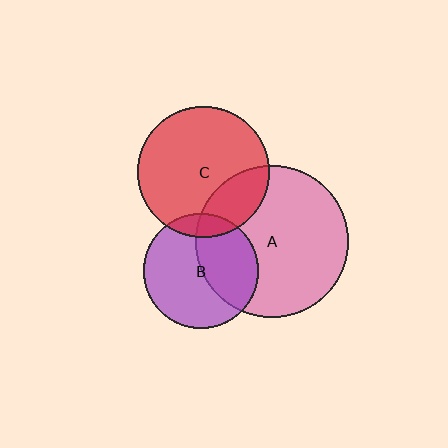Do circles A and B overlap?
Yes.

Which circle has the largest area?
Circle A (pink).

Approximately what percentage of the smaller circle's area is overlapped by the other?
Approximately 40%.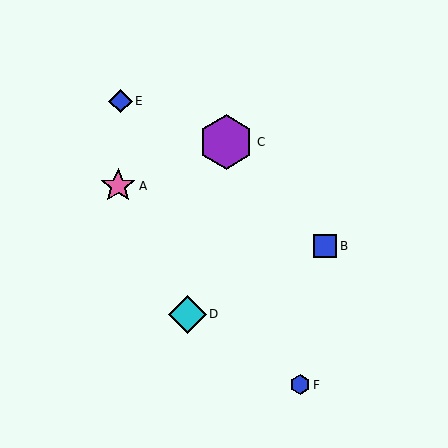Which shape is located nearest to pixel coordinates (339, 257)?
The blue square (labeled B) at (325, 246) is nearest to that location.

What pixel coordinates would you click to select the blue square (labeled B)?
Click at (325, 246) to select the blue square B.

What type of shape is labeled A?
Shape A is a pink star.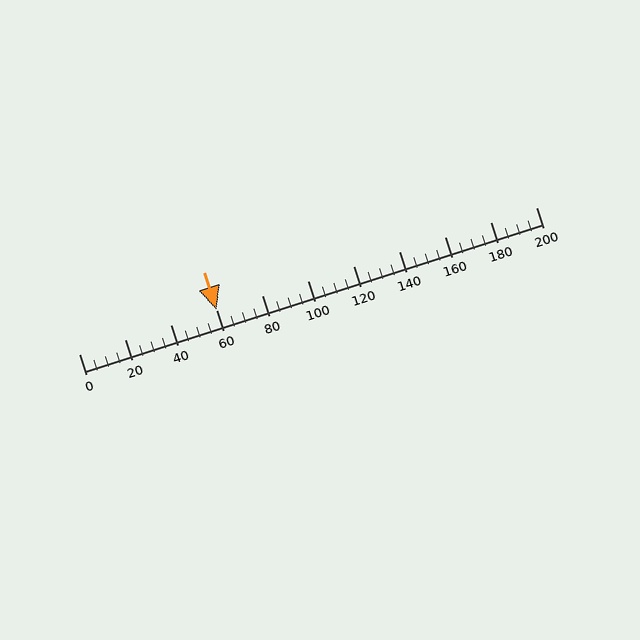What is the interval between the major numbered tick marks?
The major tick marks are spaced 20 units apart.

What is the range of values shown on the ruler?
The ruler shows values from 0 to 200.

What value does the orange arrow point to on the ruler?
The orange arrow points to approximately 60.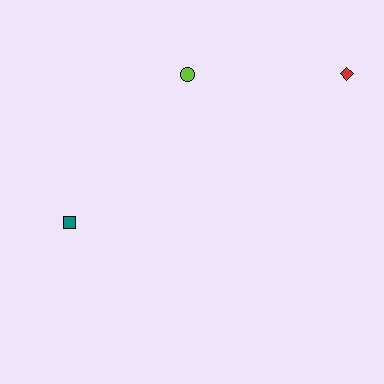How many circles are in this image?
There is 1 circle.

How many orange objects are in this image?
There are no orange objects.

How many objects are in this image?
There are 3 objects.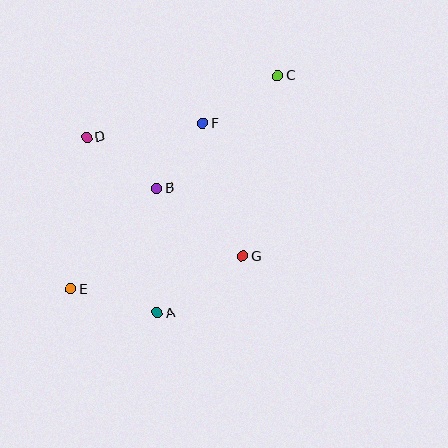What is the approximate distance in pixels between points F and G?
The distance between F and G is approximately 139 pixels.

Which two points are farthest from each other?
Points C and E are farthest from each other.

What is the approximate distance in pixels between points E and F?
The distance between E and F is approximately 212 pixels.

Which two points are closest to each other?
Points B and F are closest to each other.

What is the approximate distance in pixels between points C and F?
The distance between C and F is approximately 88 pixels.